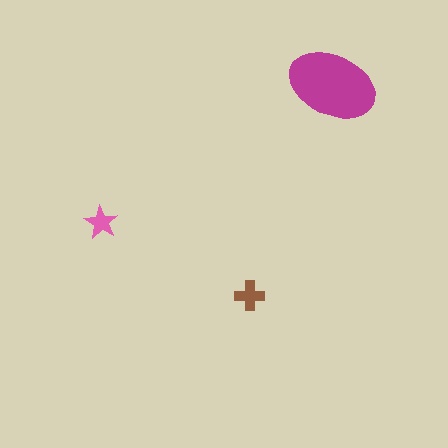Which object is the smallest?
The pink star.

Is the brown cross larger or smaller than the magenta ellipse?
Smaller.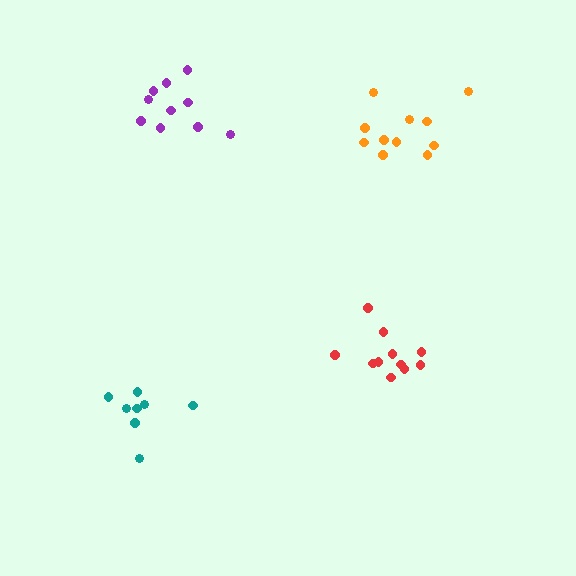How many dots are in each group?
Group 1: 8 dots, Group 2: 11 dots, Group 3: 10 dots, Group 4: 11 dots (40 total).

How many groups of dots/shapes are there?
There are 4 groups.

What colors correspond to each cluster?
The clusters are colored: teal, orange, purple, red.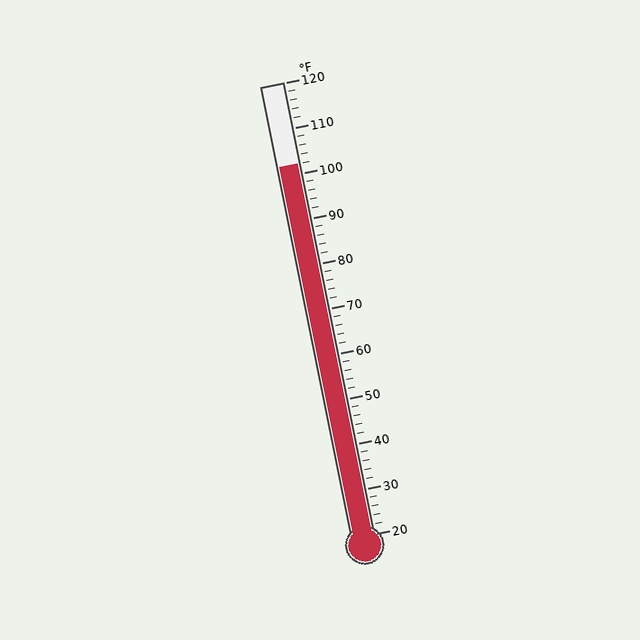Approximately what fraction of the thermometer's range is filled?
The thermometer is filled to approximately 80% of its range.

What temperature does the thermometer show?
The thermometer shows approximately 102°F.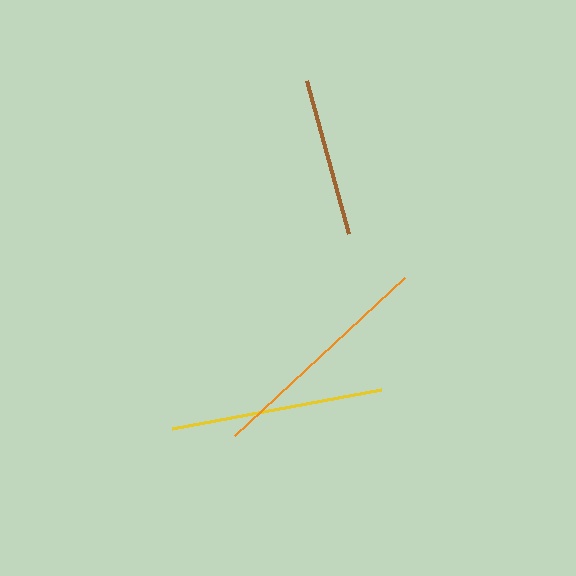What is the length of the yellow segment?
The yellow segment is approximately 212 pixels long.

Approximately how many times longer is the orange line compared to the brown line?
The orange line is approximately 1.5 times the length of the brown line.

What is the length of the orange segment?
The orange segment is approximately 231 pixels long.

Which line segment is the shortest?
The brown line is the shortest at approximately 158 pixels.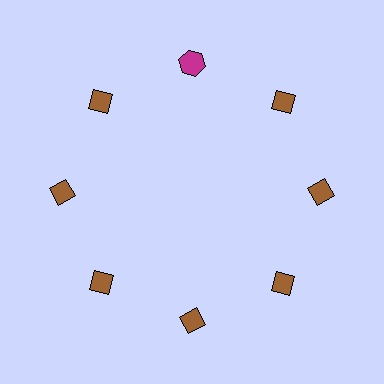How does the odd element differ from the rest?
It differs in both color (magenta instead of brown) and shape (hexagon instead of diamond).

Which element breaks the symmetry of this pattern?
The magenta hexagon at roughly the 12 o'clock position breaks the symmetry. All other shapes are brown diamonds.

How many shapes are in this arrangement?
There are 8 shapes arranged in a ring pattern.